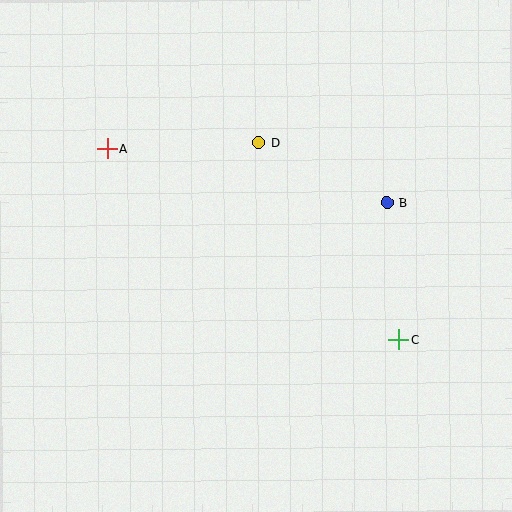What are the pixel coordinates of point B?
Point B is at (387, 203).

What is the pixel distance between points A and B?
The distance between A and B is 284 pixels.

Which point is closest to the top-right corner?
Point B is closest to the top-right corner.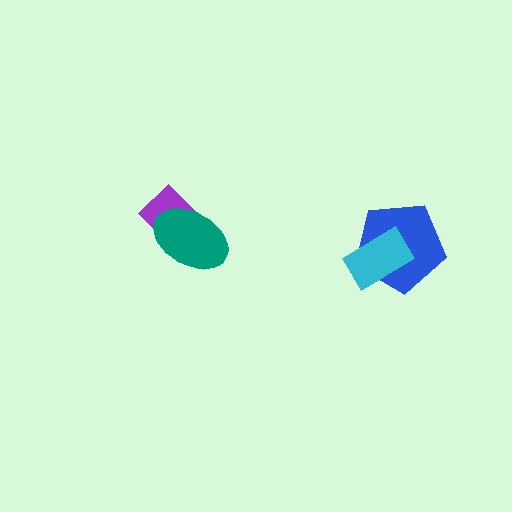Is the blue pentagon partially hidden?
Yes, it is partially covered by another shape.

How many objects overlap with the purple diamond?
1 object overlaps with the purple diamond.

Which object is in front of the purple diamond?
The teal ellipse is in front of the purple diamond.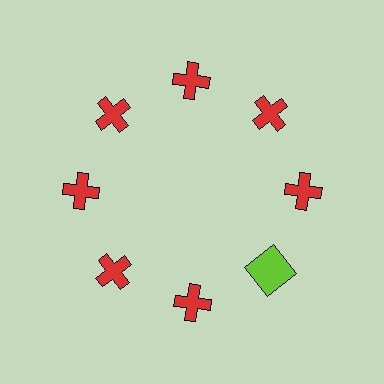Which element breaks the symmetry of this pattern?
The lime square at roughly the 4 o'clock position breaks the symmetry. All other shapes are red crosses.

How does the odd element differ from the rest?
It differs in both color (lime instead of red) and shape (square instead of cross).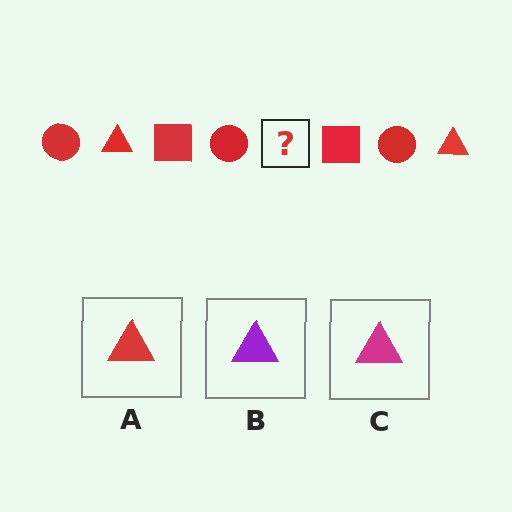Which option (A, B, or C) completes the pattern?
A.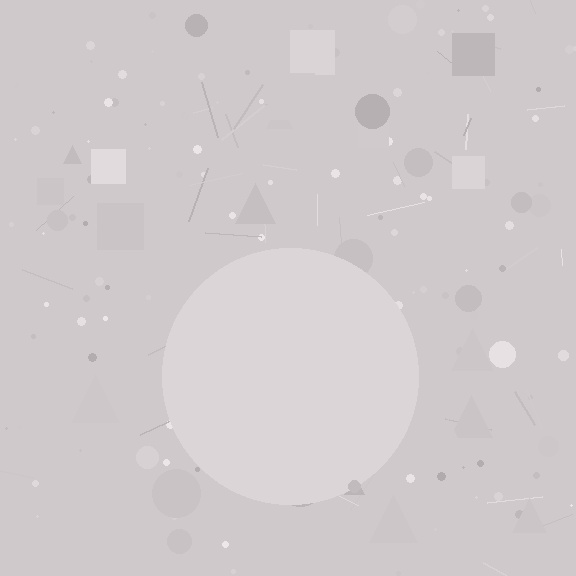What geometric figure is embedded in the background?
A circle is embedded in the background.